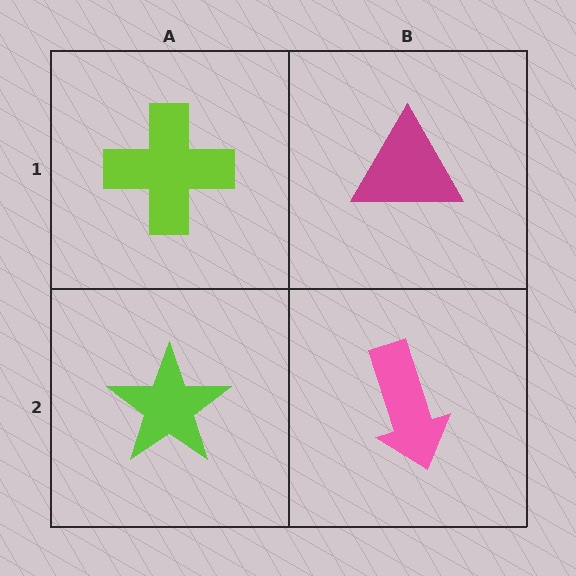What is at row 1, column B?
A magenta triangle.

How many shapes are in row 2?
2 shapes.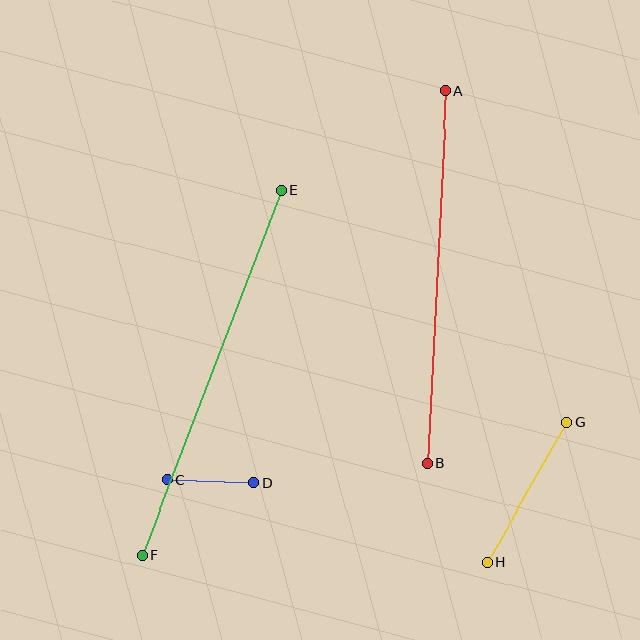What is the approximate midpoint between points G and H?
The midpoint is at approximately (527, 492) pixels.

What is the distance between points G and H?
The distance is approximately 160 pixels.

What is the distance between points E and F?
The distance is approximately 391 pixels.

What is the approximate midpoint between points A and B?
The midpoint is at approximately (437, 277) pixels.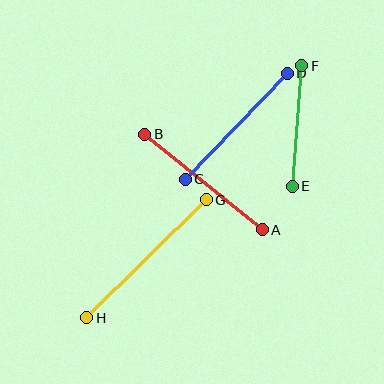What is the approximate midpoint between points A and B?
The midpoint is at approximately (204, 182) pixels.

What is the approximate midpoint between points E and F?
The midpoint is at approximately (297, 126) pixels.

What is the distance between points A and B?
The distance is approximately 152 pixels.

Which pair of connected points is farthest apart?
Points G and H are farthest apart.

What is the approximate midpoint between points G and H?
The midpoint is at approximately (146, 259) pixels.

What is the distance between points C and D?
The distance is approximately 147 pixels.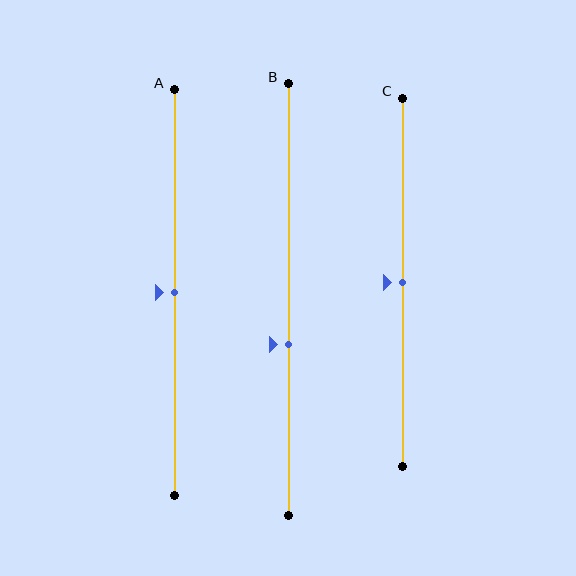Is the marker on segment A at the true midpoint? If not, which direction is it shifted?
Yes, the marker on segment A is at the true midpoint.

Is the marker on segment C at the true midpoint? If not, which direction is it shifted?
Yes, the marker on segment C is at the true midpoint.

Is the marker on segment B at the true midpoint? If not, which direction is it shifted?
No, the marker on segment B is shifted downward by about 10% of the segment length.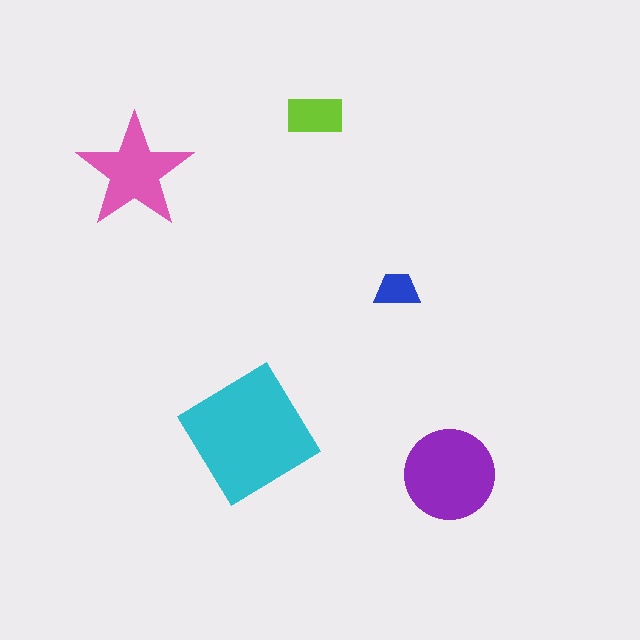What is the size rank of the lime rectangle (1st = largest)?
4th.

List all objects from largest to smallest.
The cyan diamond, the purple circle, the pink star, the lime rectangle, the blue trapezoid.